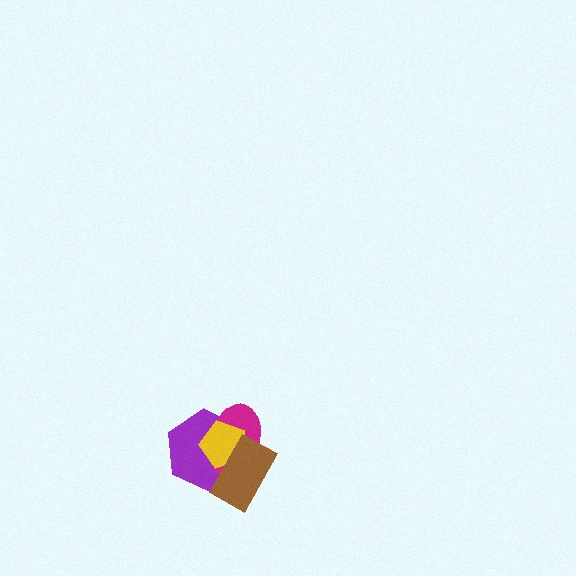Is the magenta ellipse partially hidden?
Yes, it is partially covered by another shape.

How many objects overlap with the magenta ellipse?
3 objects overlap with the magenta ellipse.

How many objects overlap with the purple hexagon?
3 objects overlap with the purple hexagon.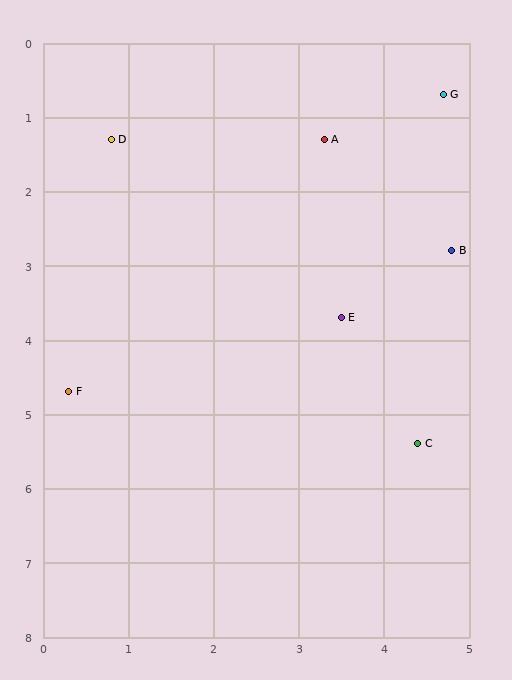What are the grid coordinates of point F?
Point F is at approximately (0.3, 4.7).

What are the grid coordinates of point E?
Point E is at approximately (3.5, 3.7).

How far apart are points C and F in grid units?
Points C and F are about 4.2 grid units apart.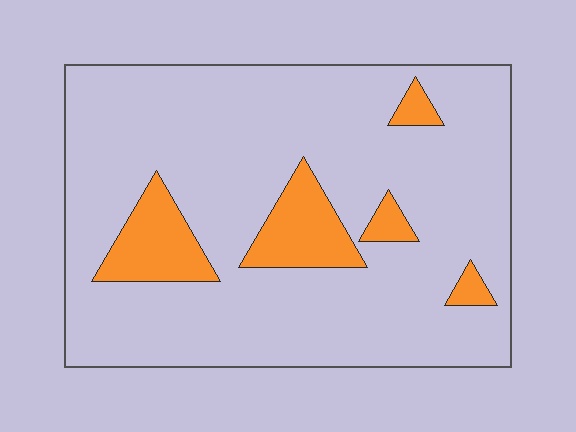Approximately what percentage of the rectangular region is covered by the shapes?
Approximately 15%.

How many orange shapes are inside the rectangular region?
5.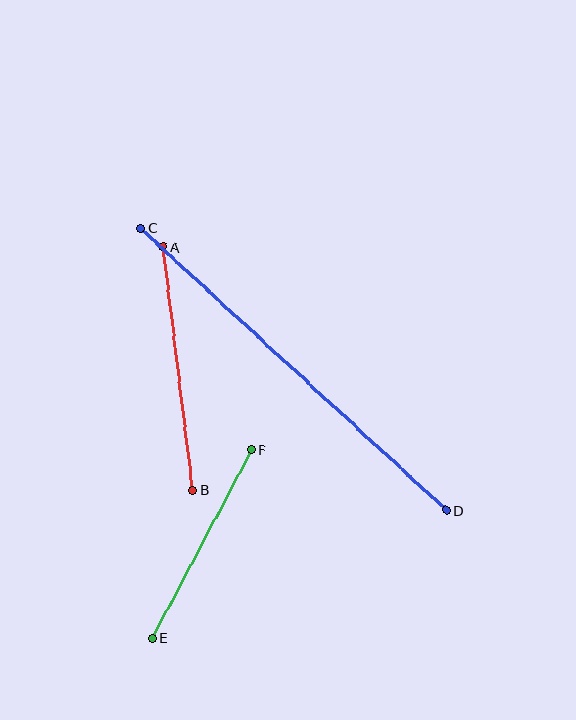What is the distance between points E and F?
The distance is approximately 213 pixels.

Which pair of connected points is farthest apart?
Points C and D are farthest apart.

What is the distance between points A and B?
The distance is approximately 245 pixels.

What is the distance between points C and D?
The distance is approximately 416 pixels.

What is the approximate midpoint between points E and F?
The midpoint is at approximately (202, 544) pixels.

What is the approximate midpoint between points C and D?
The midpoint is at approximately (293, 369) pixels.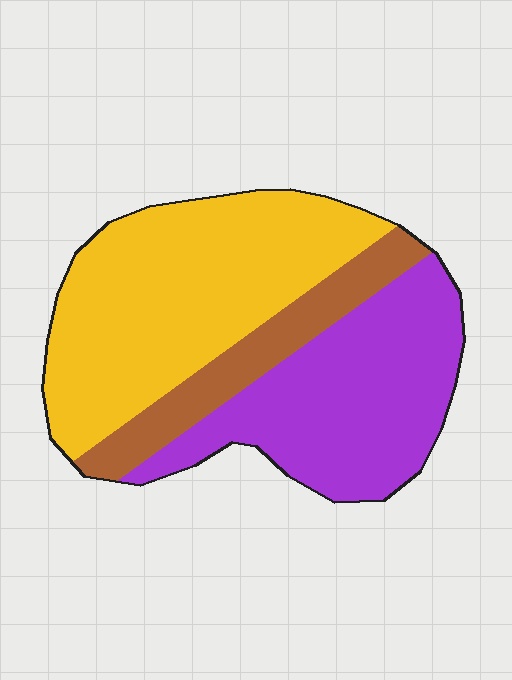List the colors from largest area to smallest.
From largest to smallest: yellow, purple, brown.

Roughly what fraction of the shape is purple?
Purple covers 37% of the shape.